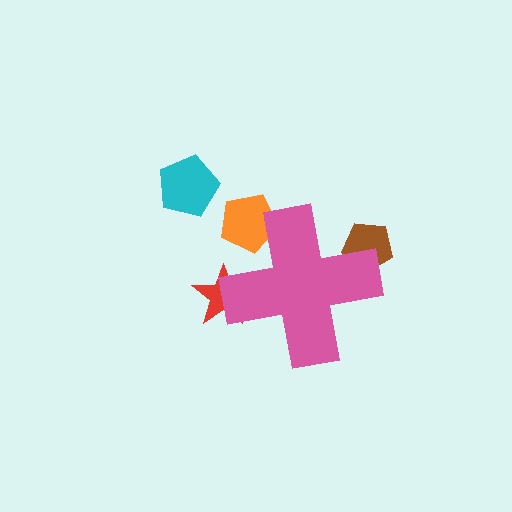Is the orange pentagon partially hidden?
Yes, the orange pentagon is partially hidden behind the pink cross.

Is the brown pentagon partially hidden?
Yes, the brown pentagon is partially hidden behind the pink cross.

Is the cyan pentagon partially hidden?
No, the cyan pentagon is fully visible.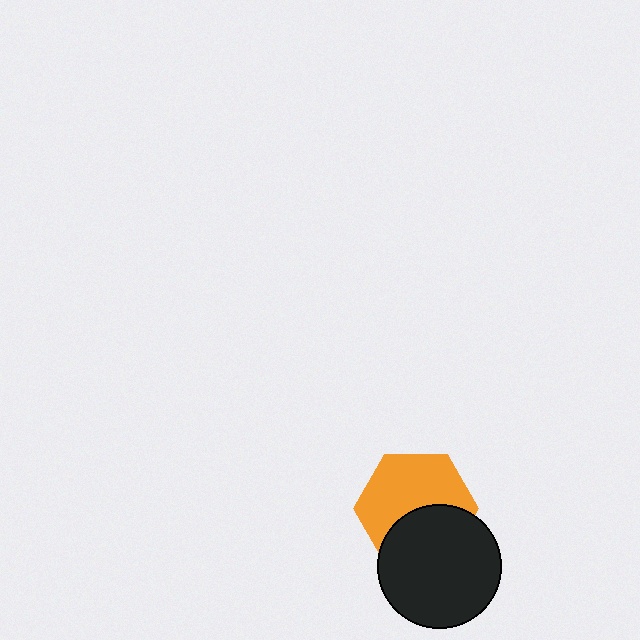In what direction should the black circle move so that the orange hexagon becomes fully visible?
The black circle should move down. That is the shortest direction to clear the overlap and leave the orange hexagon fully visible.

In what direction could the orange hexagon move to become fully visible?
The orange hexagon could move up. That would shift it out from behind the black circle entirely.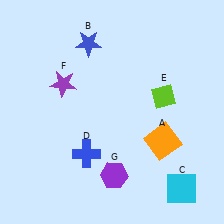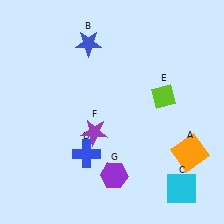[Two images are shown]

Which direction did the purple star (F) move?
The purple star (F) moved down.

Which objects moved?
The objects that moved are: the orange square (A), the purple star (F).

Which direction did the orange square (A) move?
The orange square (A) moved right.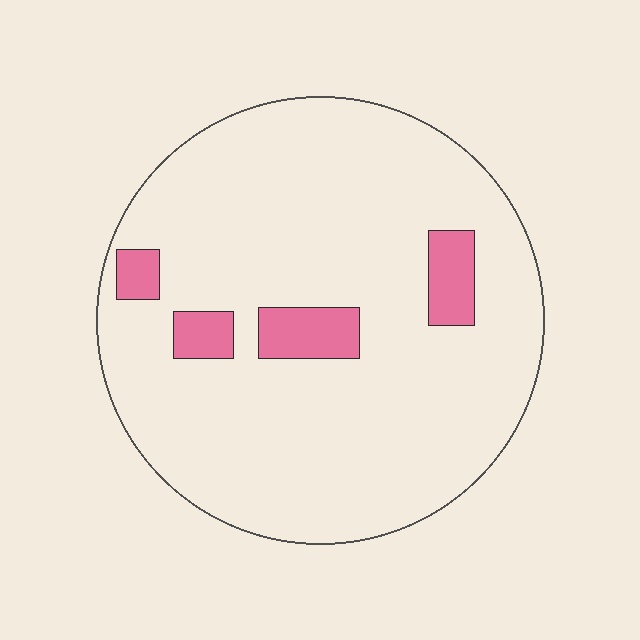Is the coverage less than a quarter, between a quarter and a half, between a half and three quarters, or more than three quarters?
Less than a quarter.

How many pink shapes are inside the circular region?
4.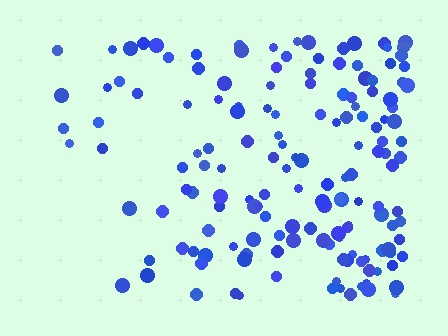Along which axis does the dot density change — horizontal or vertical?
Horizontal.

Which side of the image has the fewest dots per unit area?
The left.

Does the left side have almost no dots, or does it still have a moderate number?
Still a moderate number, just noticeably fewer than the right.